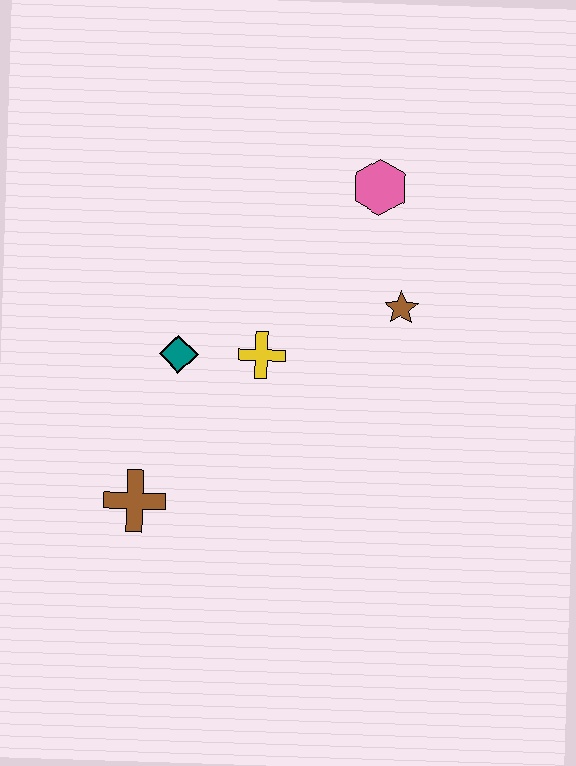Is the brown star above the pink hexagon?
No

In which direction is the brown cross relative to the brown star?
The brown cross is to the left of the brown star.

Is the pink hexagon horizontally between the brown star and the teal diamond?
Yes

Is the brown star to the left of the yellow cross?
No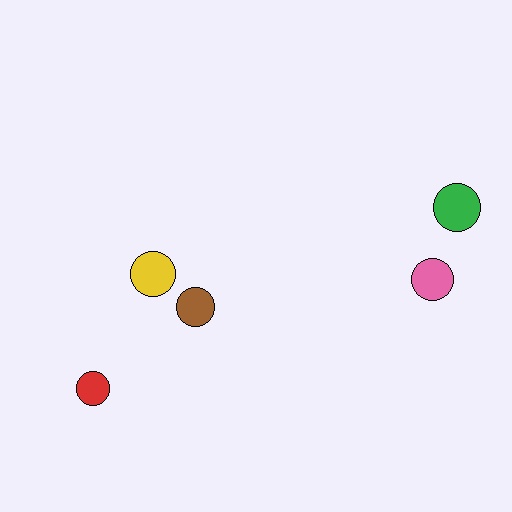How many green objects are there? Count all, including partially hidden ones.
There is 1 green object.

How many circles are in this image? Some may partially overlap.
There are 5 circles.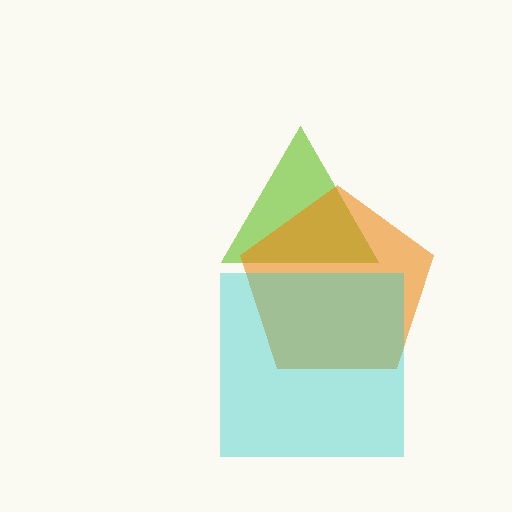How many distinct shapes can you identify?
There are 3 distinct shapes: a lime triangle, an orange pentagon, a cyan square.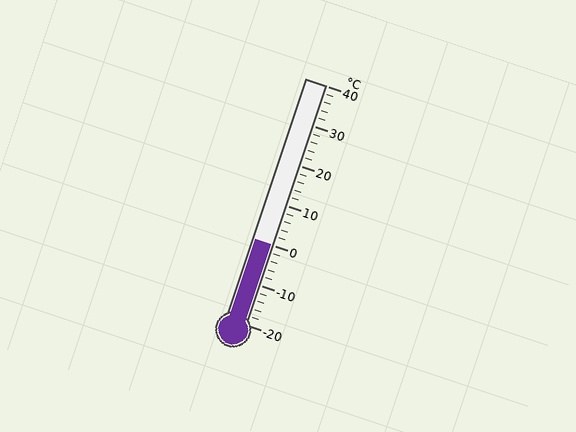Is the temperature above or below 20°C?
The temperature is below 20°C.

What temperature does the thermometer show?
The thermometer shows approximately 0°C.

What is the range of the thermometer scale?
The thermometer scale ranges from -20°C to 40°C.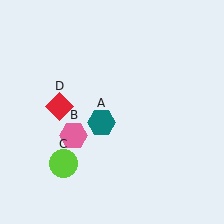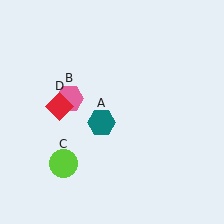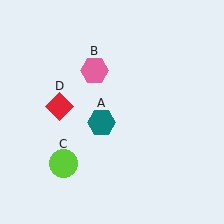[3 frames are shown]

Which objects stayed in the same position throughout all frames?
Teal hexagon (object A) and lime circle (object C) and red diamond (object D) remained stationary.